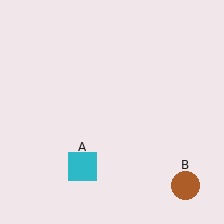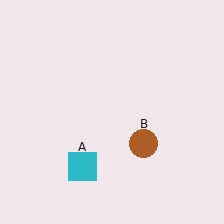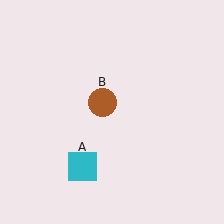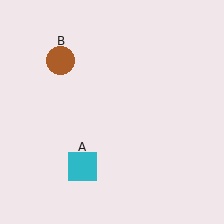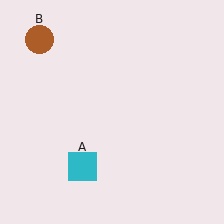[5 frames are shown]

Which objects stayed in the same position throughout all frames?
Cyan square (object A) remained stationary.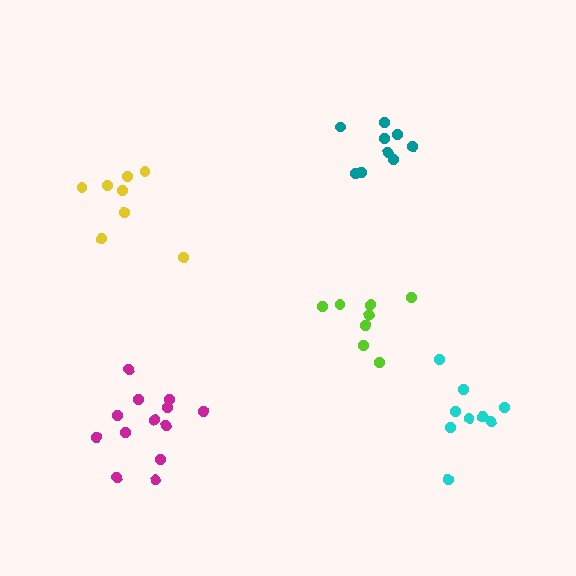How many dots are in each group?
Group 1: 8 dots, Group 2: 8 dots, Group 3: 9 dots, Group 4: 13 dots, Group 5: 9 dots (47 total).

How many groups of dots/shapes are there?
There are 5 groups.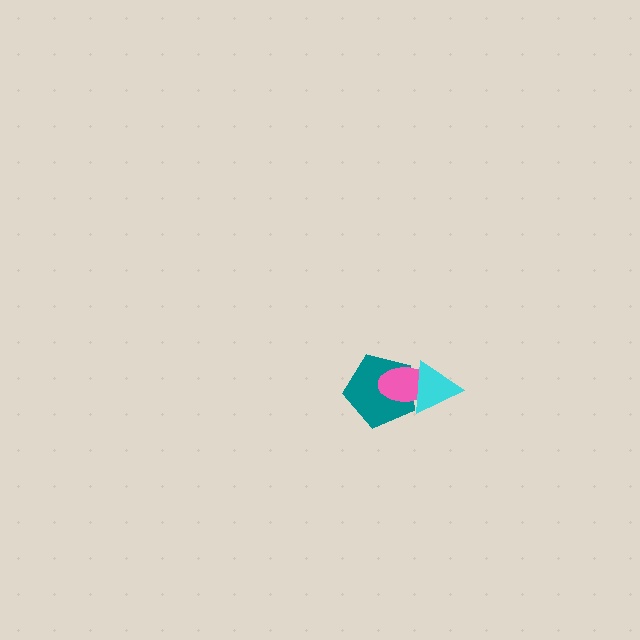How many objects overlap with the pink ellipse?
2 objects overlap with the pink ellipse.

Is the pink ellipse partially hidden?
Yes, it is partially covered by another shape.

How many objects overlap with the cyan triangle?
2 objects overlap with the cyan triangle.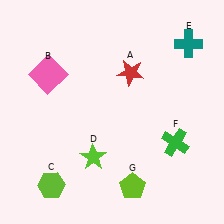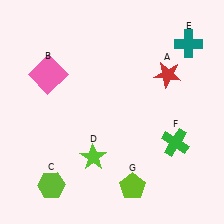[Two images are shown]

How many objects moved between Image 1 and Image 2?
1 object moved between the two images.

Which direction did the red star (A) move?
The red star (A) moved right.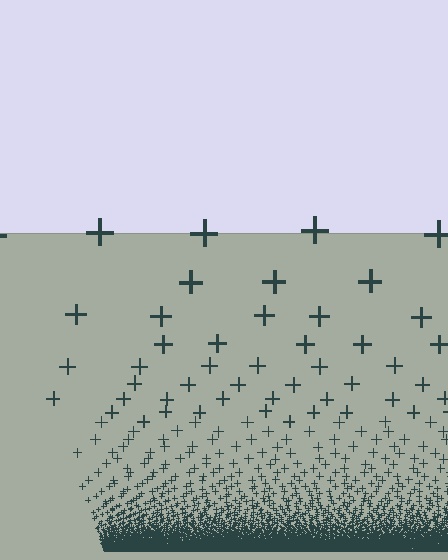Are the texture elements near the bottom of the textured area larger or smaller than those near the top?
Smaller. The gradient is inverted — elements near the bottom are smaller and denser.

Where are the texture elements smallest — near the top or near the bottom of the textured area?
Near the bottom.